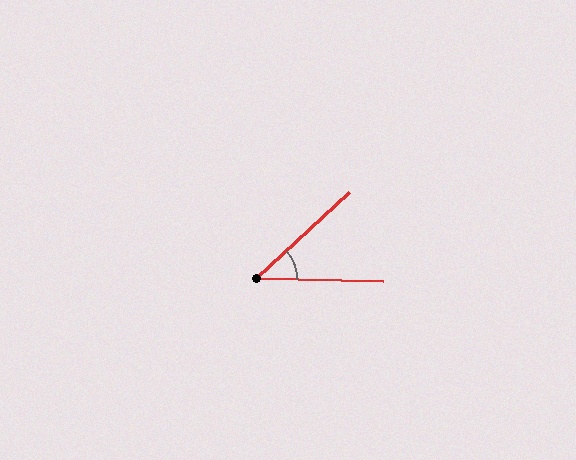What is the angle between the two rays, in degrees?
Approximately 44 degrees.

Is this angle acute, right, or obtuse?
It is acute.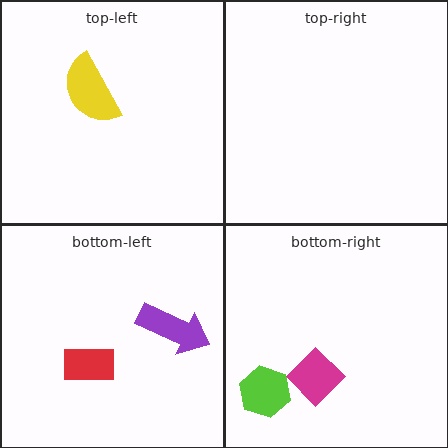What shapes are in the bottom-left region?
The purple arrow, the red rectangle.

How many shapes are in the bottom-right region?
2.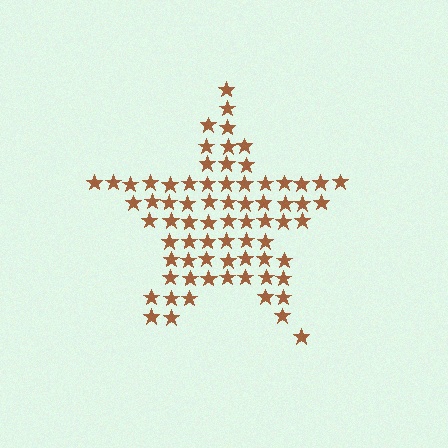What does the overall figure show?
The overall figure shows a star.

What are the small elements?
The small elements are stars.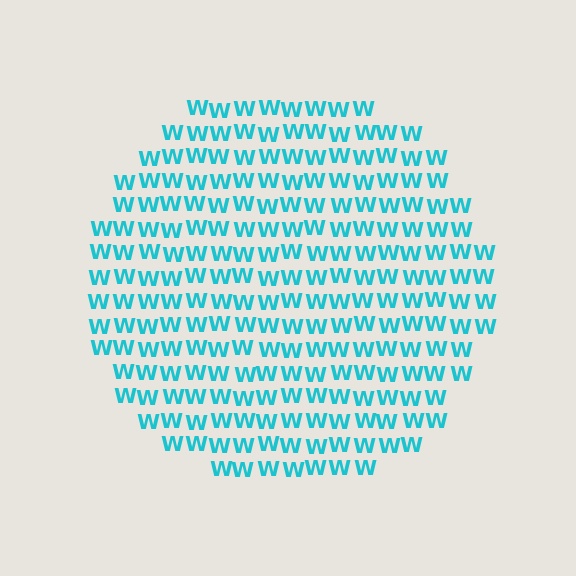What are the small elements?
The small elements are letter W's.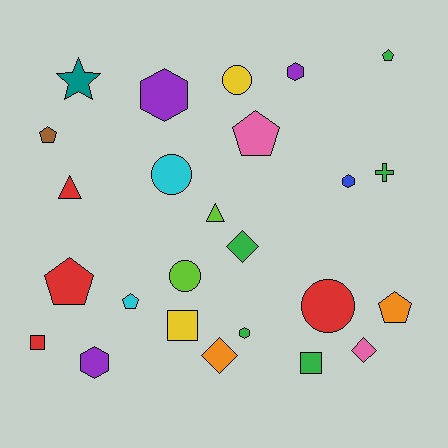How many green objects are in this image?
There are 5 green objects.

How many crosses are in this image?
There is 1 cross.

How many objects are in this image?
There are 25 objects.